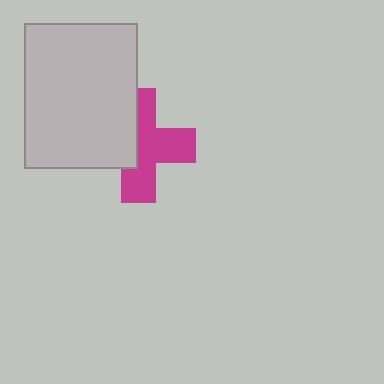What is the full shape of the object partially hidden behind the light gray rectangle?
The partially hidden object is a magenta cross.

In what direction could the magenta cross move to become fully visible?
The magenta cross could move right. That would shift it out from behind the light gray rectangle entirely.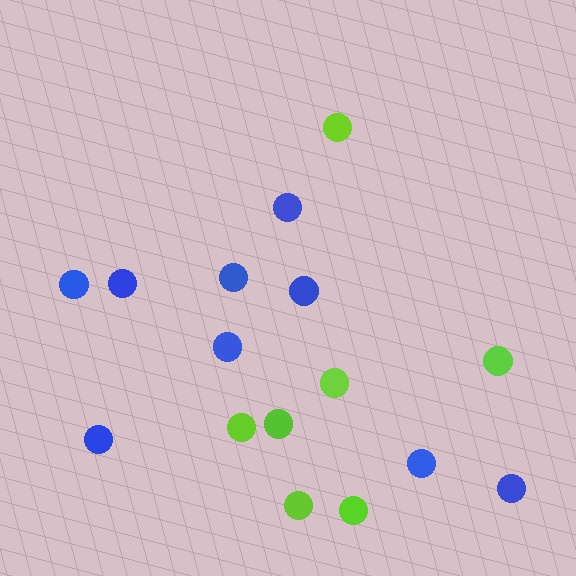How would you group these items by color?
There are 2 groups: one group of blue circles (9) and one group of lime circles (7).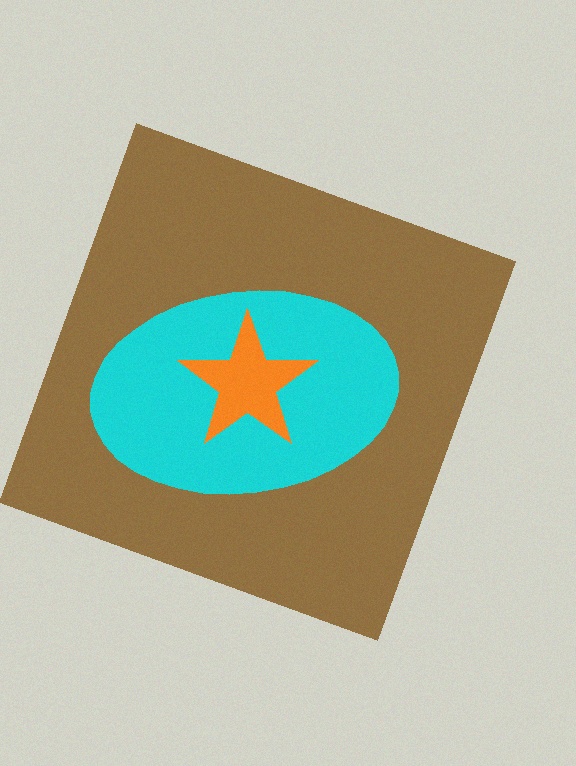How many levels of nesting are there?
3.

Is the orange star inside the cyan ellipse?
Yes.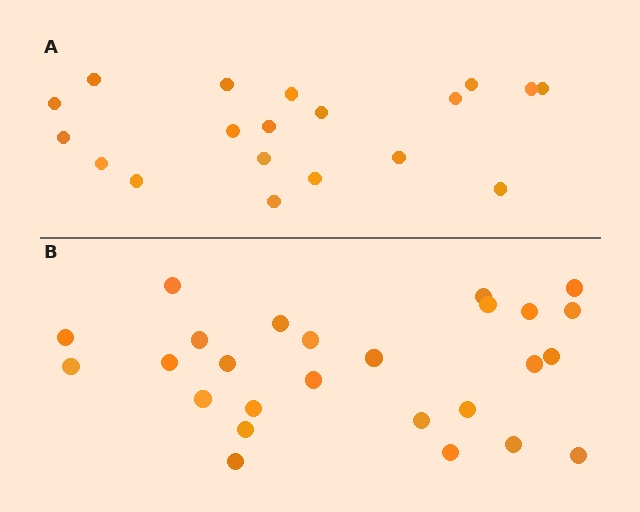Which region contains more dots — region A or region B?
Region B (the bottom region) has more dots.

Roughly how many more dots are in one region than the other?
Region B has roughly 8 or so more dots than region A.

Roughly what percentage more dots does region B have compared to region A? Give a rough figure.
About 35% more.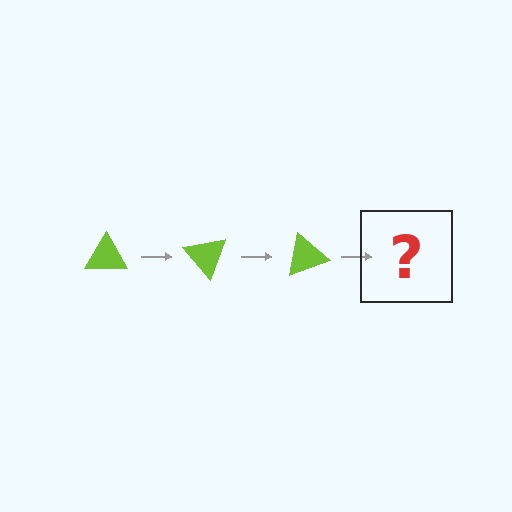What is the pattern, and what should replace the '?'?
The pattern is that the triangle rotates 50 degrees each step. The '?' should be a lime triangle rotated 150 degrees.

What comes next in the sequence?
The next element should be a lime triangle rotated 150 degrees.